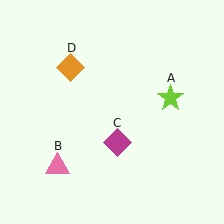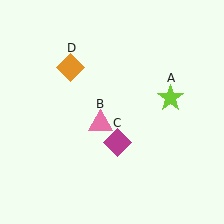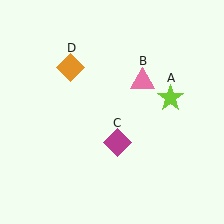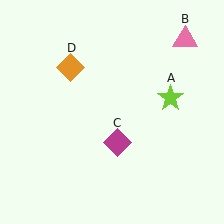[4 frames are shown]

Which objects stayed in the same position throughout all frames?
Lime star (object A) and magenta diamond (object C) and orange diamond (object D) remained stationary.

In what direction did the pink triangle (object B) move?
The pink triangle (object B) moved up and to the right.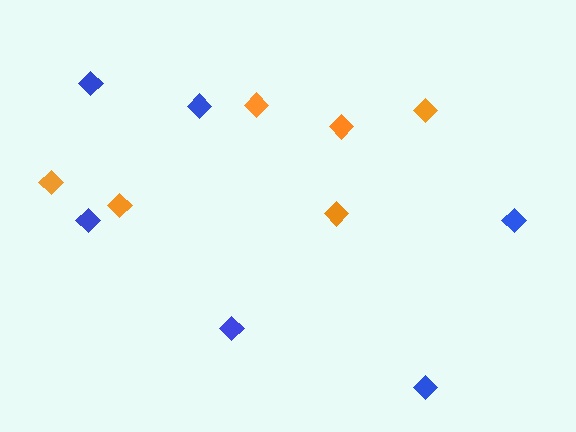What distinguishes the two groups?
There are 2 groups: one group of orange diamonds (6) and one group of blue diamonds (6).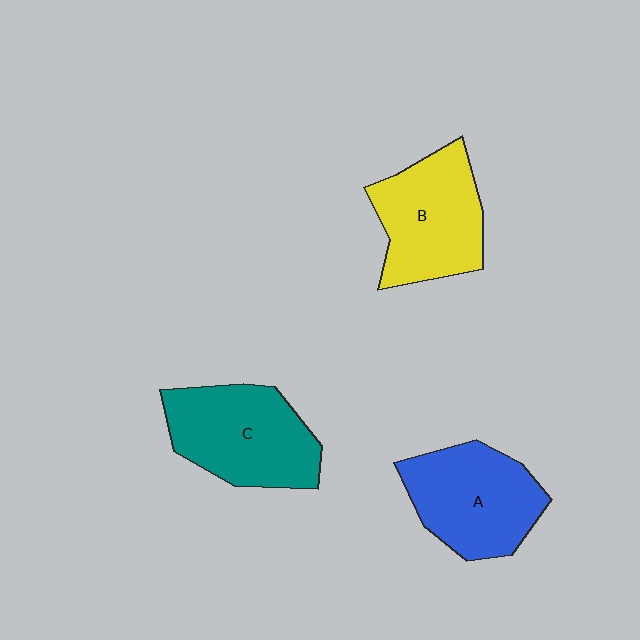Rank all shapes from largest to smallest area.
From largest to smallest: C (teal), A (blue), B (yellow).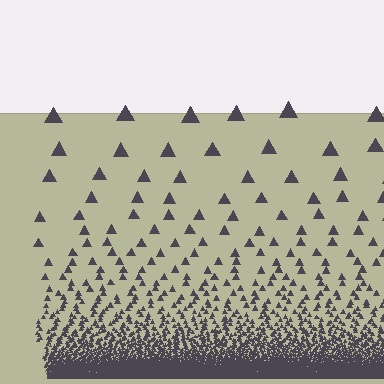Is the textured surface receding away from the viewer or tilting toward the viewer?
The surface appears to tilt toward the viewer. Texture elements get larger and sparser toward the top.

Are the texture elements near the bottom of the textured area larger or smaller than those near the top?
Smaller. The gradient is inverted — elements near the bottom are smaller and denser.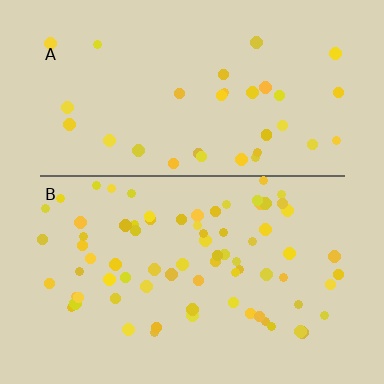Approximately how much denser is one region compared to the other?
Approximately 2.2× — region B over region A.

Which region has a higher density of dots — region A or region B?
B (the bottom).